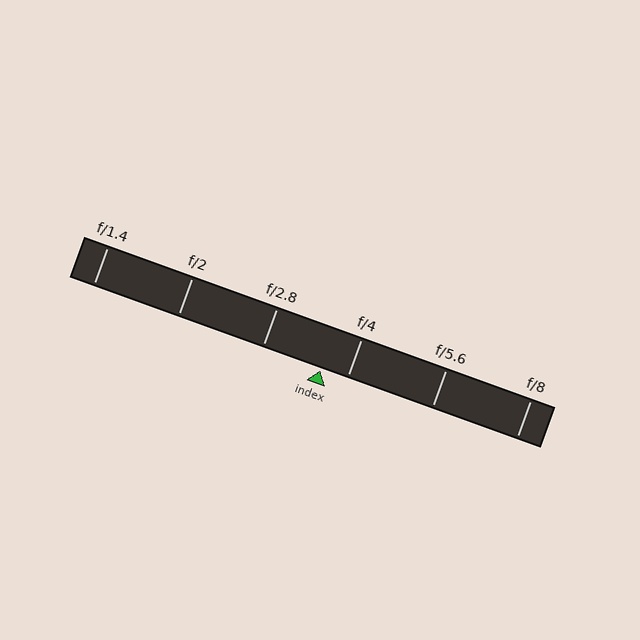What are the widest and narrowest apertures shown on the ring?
The widest aperture shown is f/1.4 and the narrowest is f/8.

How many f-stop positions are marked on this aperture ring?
There are 6 f-stop positions marked.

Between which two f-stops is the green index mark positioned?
The index mark is between f/2.8 and f/4.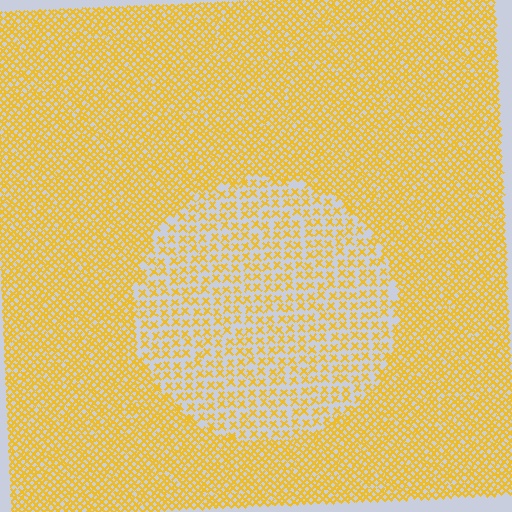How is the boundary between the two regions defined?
The boundary is defined by a change in element density (approximately 2.0x ratio). All elements are the same color, size, and shape.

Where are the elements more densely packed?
The elements are more densely packed outside the circle boundary.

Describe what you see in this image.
The image contains small yellow elements arranged at two different densities. A circle-shaped region is visible where the elements are less densely packed than the surrounding area.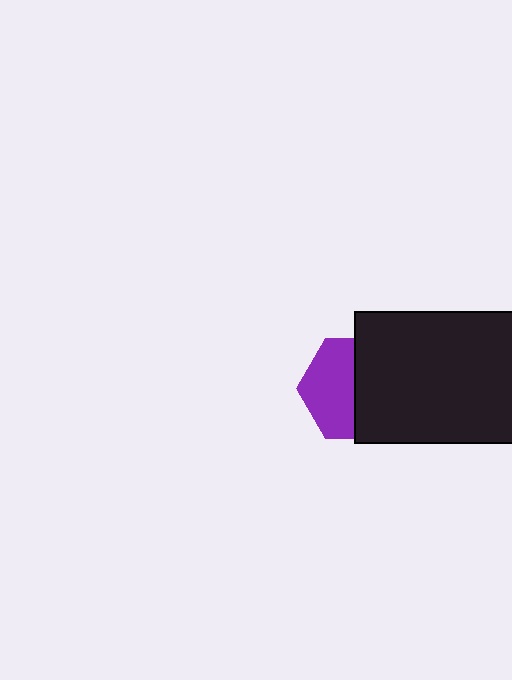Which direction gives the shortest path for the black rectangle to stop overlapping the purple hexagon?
Moving right gives the shortest separation.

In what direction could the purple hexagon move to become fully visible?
The purple hexagon could move left. That would shift it out from behind the black rectangle entirely.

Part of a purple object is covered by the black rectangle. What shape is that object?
It is a hexagon.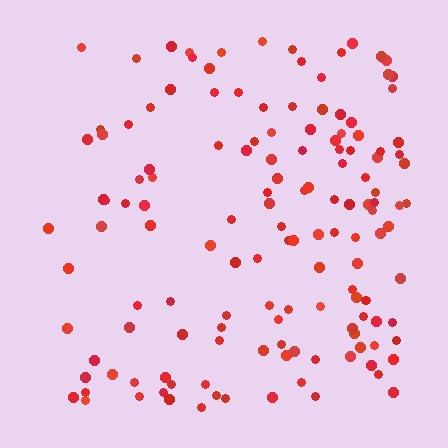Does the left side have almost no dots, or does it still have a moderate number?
Still a moderate number, just noticeably fewer than the right.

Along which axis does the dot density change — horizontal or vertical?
Horizontal.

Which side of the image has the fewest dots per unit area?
The left.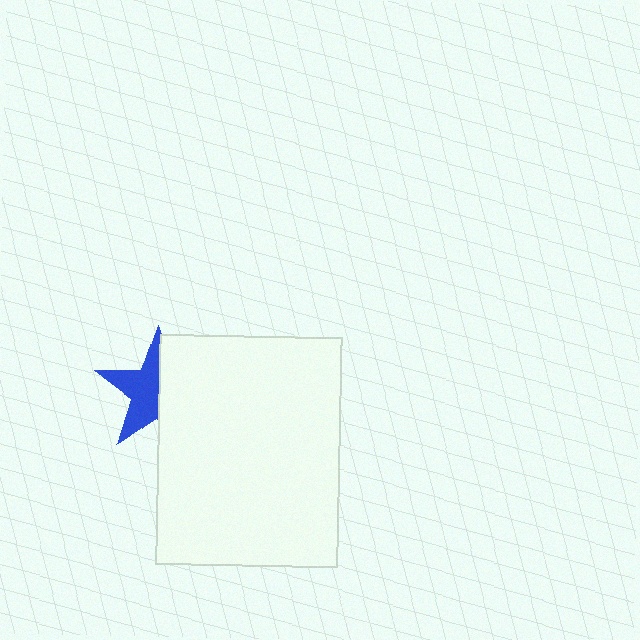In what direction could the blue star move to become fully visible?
The blue star could move left. That would shift it out from behind the white rectangle entirely.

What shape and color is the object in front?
The object in front is a white rectangle.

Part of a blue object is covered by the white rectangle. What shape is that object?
It is a star.